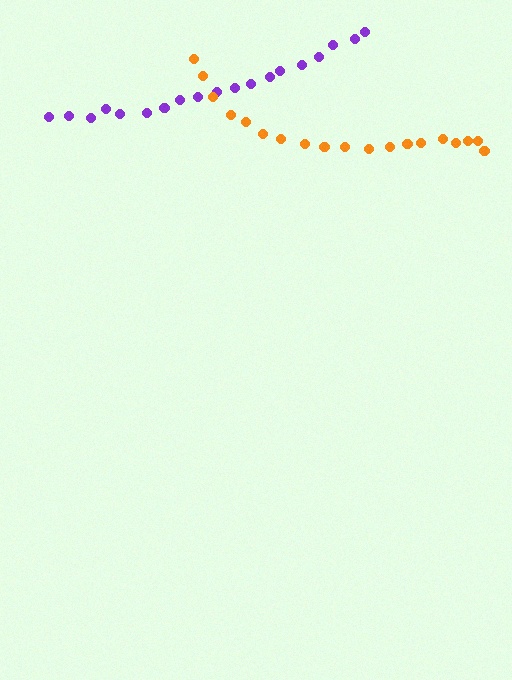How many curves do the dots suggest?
There are 2 distinct paths.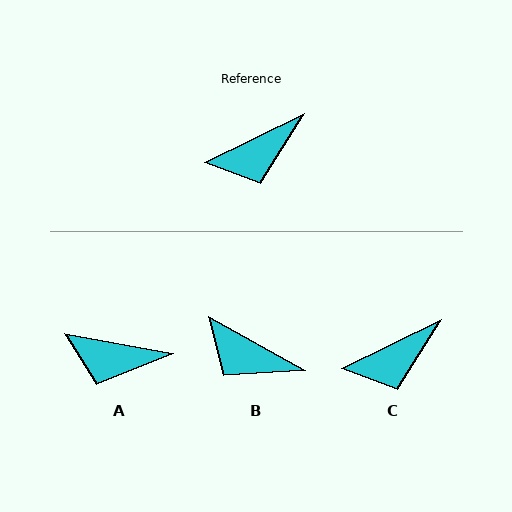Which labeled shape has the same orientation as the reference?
C.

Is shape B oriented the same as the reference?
No, it is off by about 55 degrees.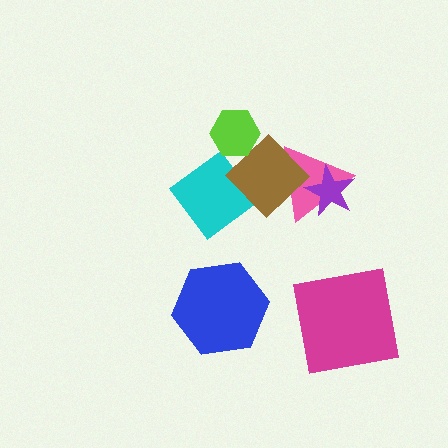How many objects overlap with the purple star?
1 object overlaps with the purple star.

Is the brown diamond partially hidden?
Yes, it is partially covered by another shape.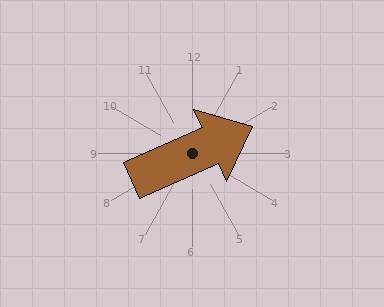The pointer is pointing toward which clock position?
Roughly 2 o'clock.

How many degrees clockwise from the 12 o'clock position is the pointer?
Approximately 66 degrees.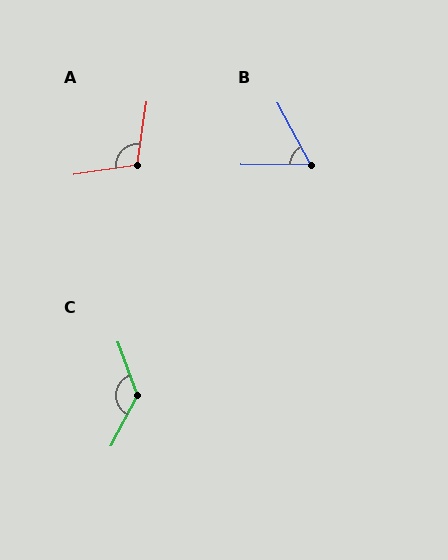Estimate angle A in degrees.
Approximately 107 degrees.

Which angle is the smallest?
B, at approximately 61 degrees.